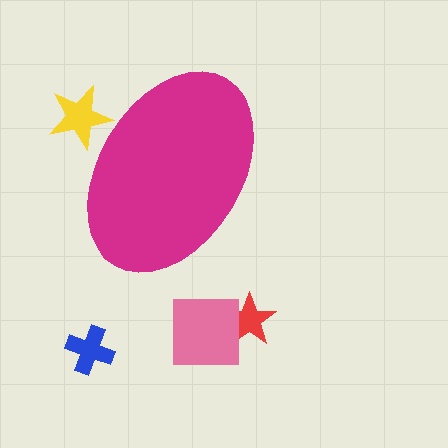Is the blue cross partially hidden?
No, the blue cross is fully visible.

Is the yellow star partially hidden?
Yes, the yellow star is partially hidden behind the magenta ellipse.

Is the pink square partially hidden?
No, the pink square is fully visible.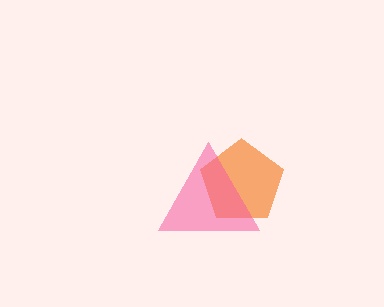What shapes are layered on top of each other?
The layered shapes are: an orange pentagon, a pink triangle.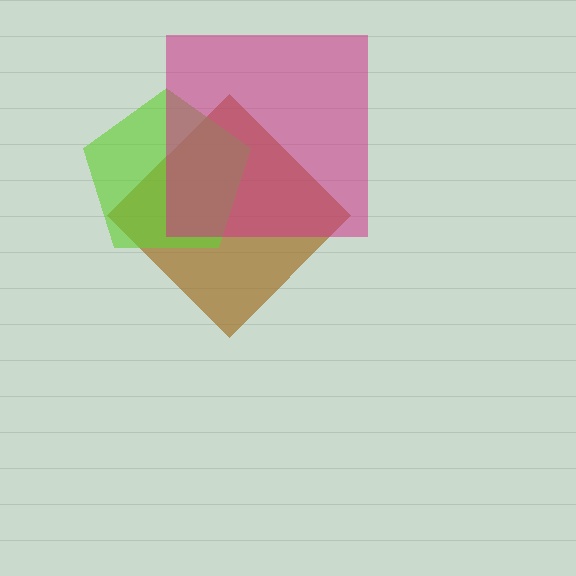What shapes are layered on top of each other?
The layered shapes are: a brown diamond, a lime pentagon, a magenta square.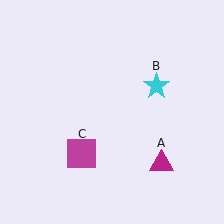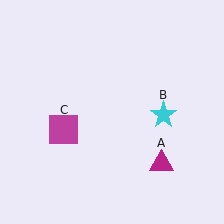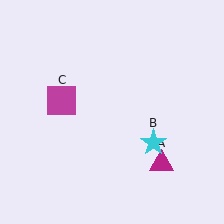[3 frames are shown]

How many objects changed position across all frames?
2 objects changed position: cyan star (object B), magenta square (object C).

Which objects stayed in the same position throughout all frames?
Magenta triangle (object A) remained stationary.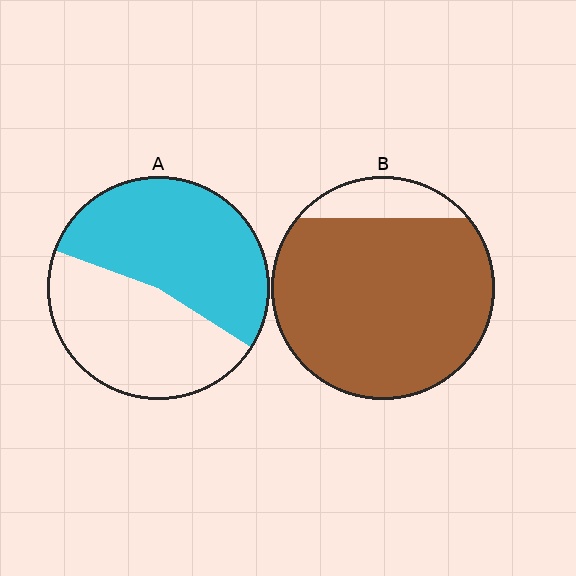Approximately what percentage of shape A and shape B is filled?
A is approximately 55% and B is approximately 85%.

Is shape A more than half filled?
Roughly half.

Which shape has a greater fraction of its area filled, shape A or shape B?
Shape B.